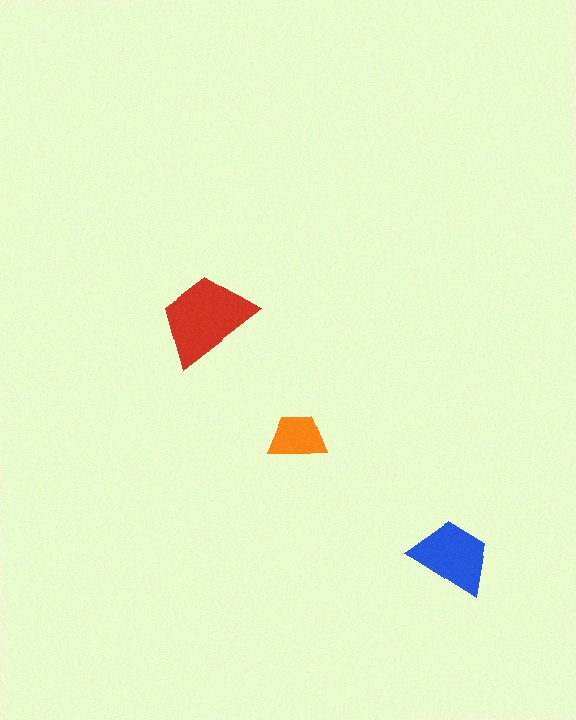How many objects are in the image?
There are 3 objects in the image.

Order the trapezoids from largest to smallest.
the red one, the blue one, the orange one.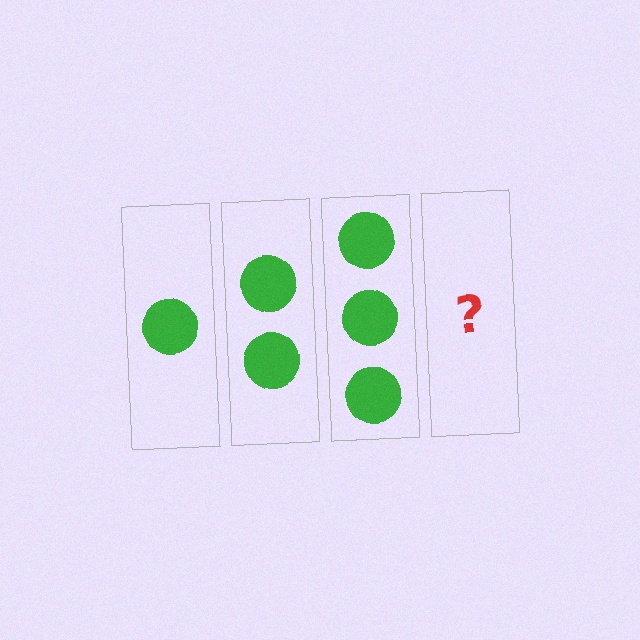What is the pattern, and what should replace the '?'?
The pattern is that each step adds one more circle. The '?' should be 4 circles.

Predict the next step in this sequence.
The next step is 4 circles.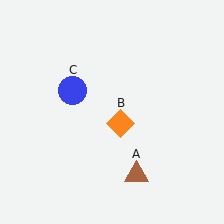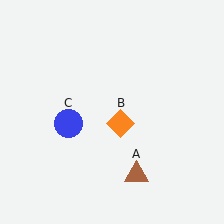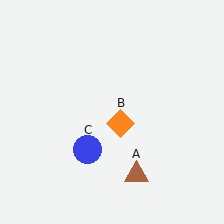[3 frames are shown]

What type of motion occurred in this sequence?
The blue circle (object C) rotated counterclockwise around the center of the scene.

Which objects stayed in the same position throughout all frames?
Brown triangle (object A) and orange diamond (object B) remained stationary.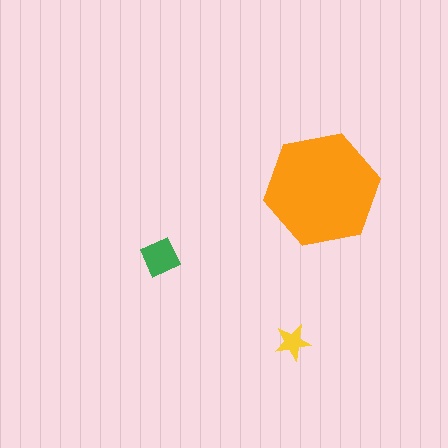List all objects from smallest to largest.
The yellow star, the green square, the orange hexagon.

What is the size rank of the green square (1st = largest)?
2nd.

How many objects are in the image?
There are 3 objects in the image.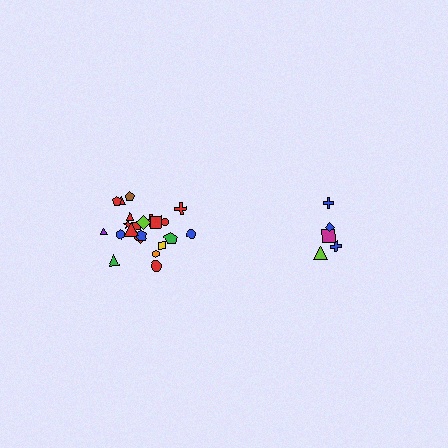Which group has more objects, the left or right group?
The left group.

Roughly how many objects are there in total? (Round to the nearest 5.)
Roughly 25 objects in total.